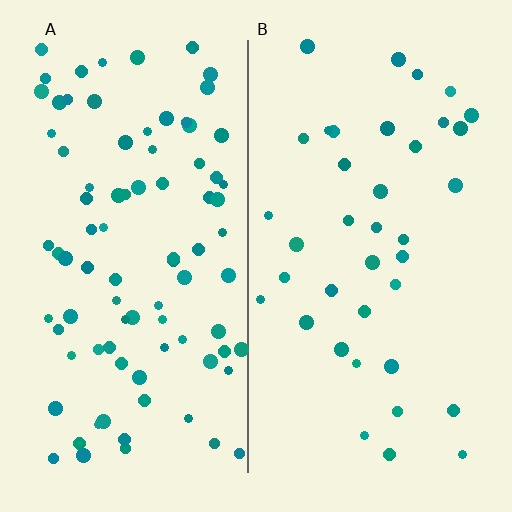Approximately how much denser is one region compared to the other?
Approximately 2.3× — region A over region B.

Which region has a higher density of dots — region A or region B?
A (the left).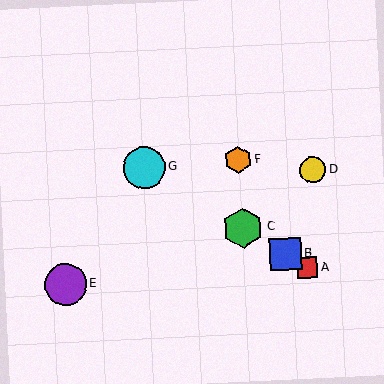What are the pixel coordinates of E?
Object E is at (65, 285).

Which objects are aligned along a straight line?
Objects A, B, C, G are aligned along a straight line.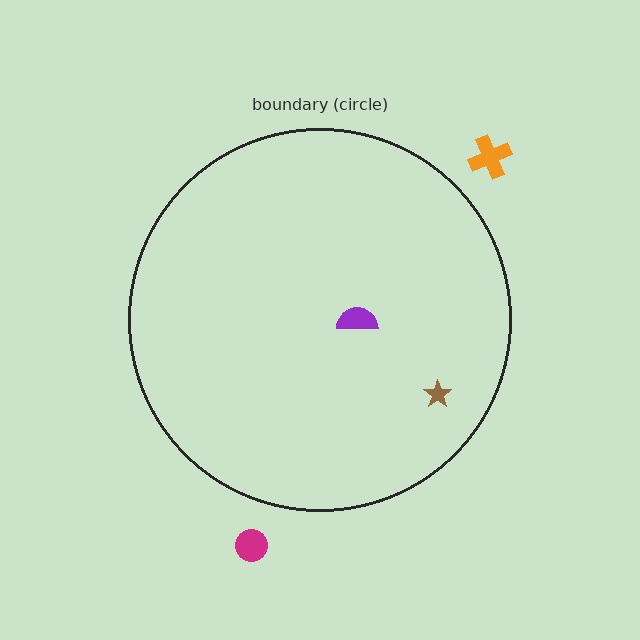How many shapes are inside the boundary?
2 inside, 2 outside.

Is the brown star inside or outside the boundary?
Inside.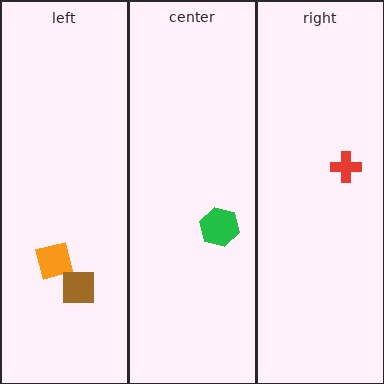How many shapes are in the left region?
2.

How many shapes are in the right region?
1.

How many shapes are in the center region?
1.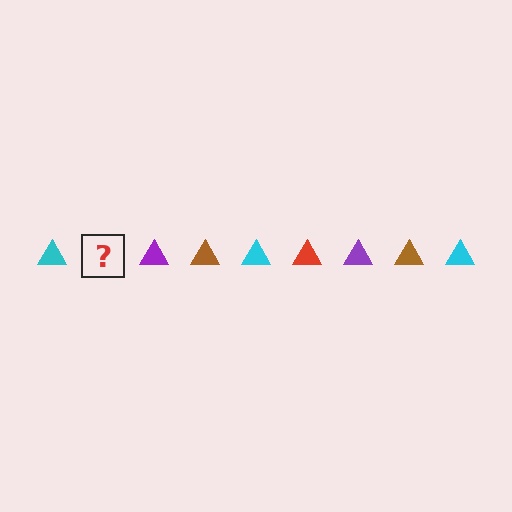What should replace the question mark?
The question mark should be replaced with a red triangle.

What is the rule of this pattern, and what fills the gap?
The rule is that the pattern cycles through cyan, red, purple, brown triangles. The gap should be filled with a red triangle.